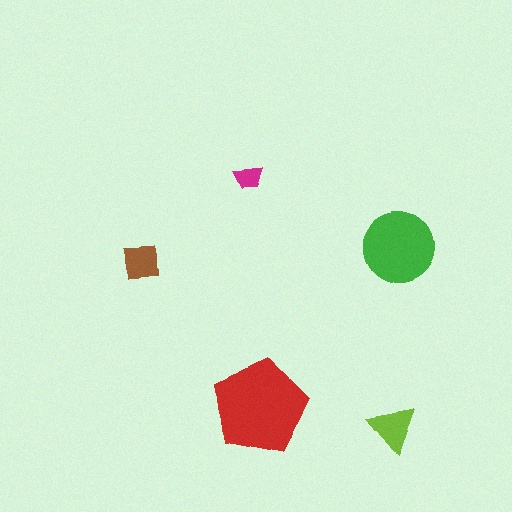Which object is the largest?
The red pentagon.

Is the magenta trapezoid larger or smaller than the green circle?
Smaller.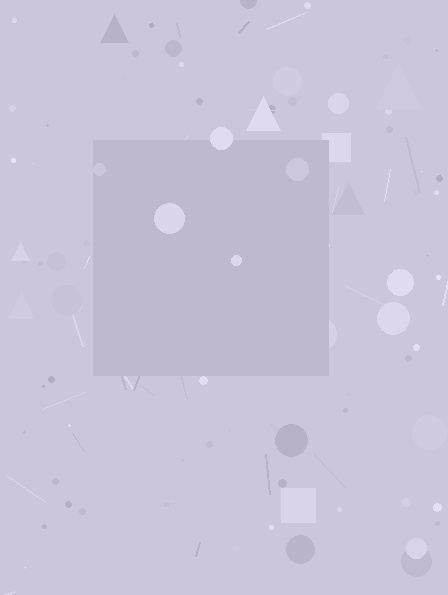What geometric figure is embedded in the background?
A square is embedded in the background.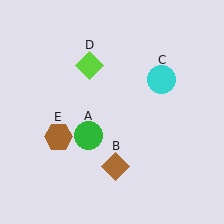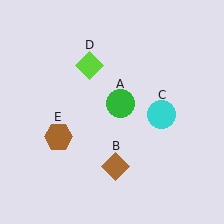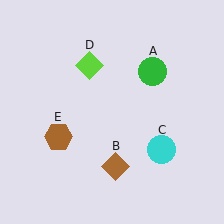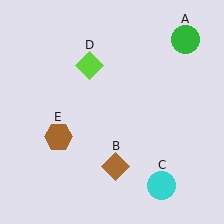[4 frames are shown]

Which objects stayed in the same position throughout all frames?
Brown diamond (object B) and lime diamond (object D) and brown hexagon (object E) remained stationary.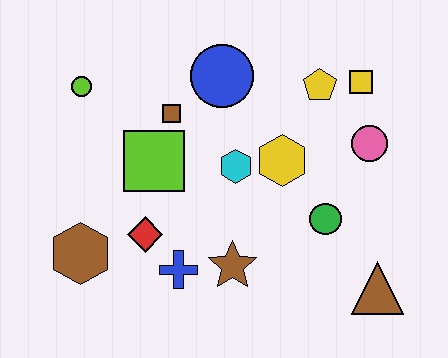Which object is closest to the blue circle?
The brown square is closest to the blue circle.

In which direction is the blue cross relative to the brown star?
The blue cross is to the left of the brown star.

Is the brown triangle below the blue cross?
Yes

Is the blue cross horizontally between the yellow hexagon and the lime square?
Yes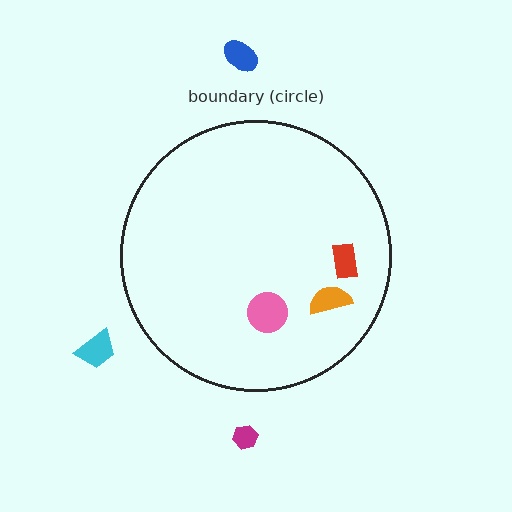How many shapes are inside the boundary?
3 inside, 3 outside.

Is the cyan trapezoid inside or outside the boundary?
Outside.